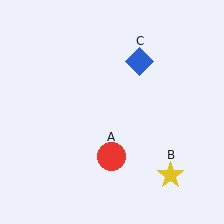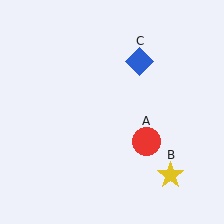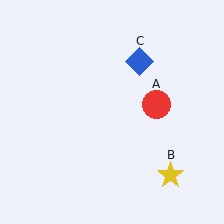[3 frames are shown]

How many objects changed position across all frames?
1 object changed position: red circle (object A).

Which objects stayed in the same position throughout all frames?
Yellow star (object B) and blue diamond (object C) remained stationary.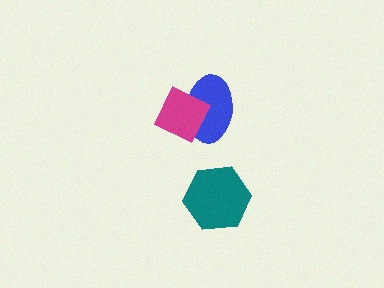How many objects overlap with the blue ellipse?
1 object overlaps with the blue ellipse.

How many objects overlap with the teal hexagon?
0 objects overlap with the teal hexagon.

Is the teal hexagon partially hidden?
No, no other shape covers it.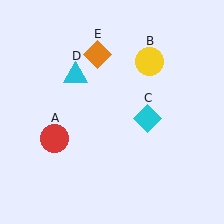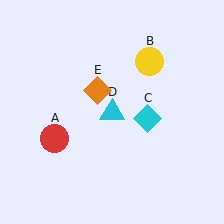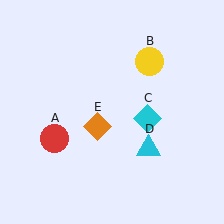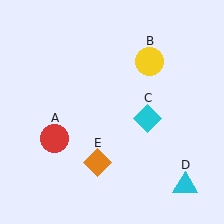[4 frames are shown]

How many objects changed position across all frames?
2 objects changed position: cyan triangle (object D), orange diamond (object E).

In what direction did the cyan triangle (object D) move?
The cyan triangle (object D) moved down and to the right.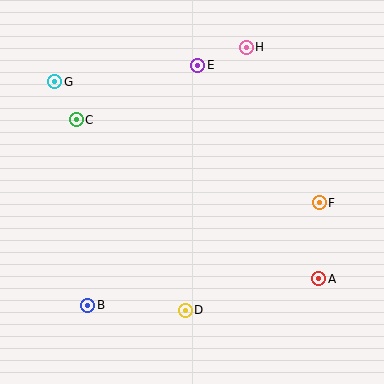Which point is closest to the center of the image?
Point D at (186, 310) is closest to the center.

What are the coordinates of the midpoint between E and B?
The midpoint between E and B is at (143, 185).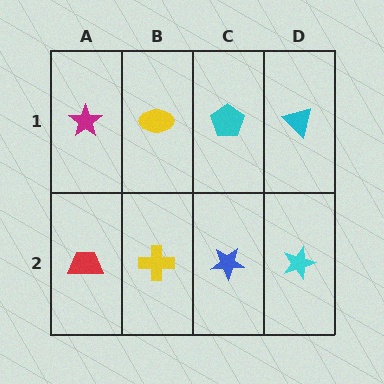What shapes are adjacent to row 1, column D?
A cyan star (row 2, column D), a cyan pentagon (row 1, column C).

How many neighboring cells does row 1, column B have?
3.